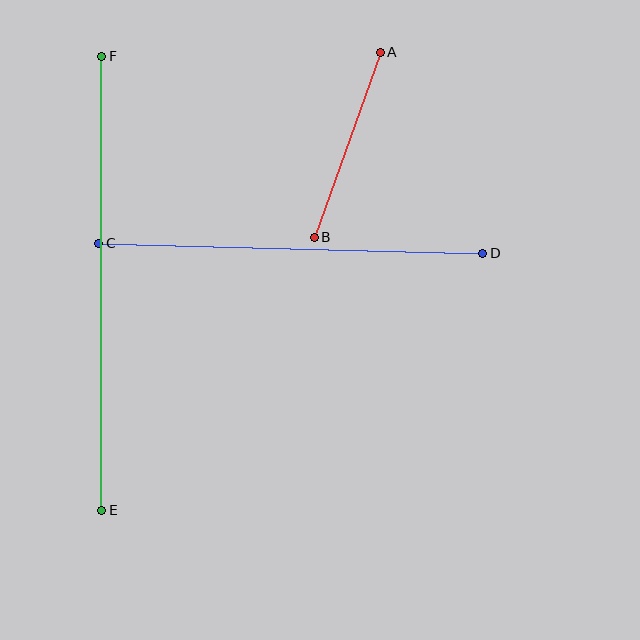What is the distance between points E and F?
The distance is approximately 454 pixels.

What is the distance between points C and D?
The distance is approximately 384 pixels.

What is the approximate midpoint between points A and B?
The midpoint is at approximately (347, 145) pixels.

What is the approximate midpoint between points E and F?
The midpoint is at approximately (102, 283) pixels.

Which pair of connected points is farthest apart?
Points E and F are farthest apart.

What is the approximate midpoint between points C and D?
The midpoint is at approximately (291, 248) pixels.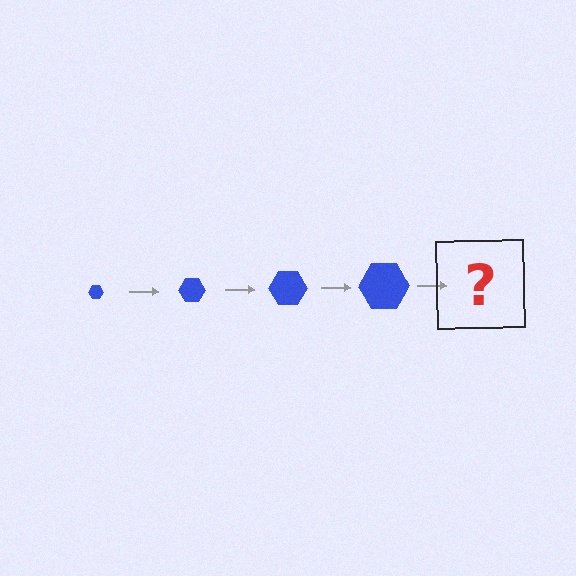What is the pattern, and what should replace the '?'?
The pattern is that the hexagon gets progressively larger each step. The '?' should be a blue hexagon, larger than the previous one.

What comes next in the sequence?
The next element should be a blue hexagon, larger than the previous one.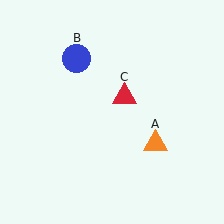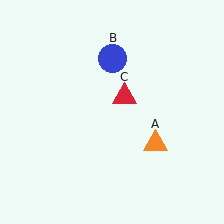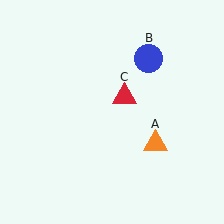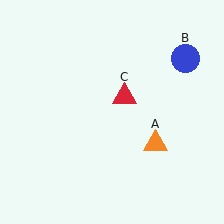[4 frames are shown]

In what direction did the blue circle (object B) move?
The blue circle (object B) moved right.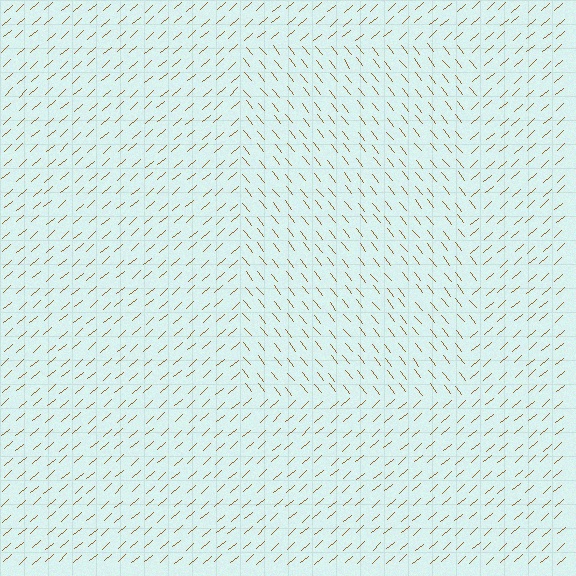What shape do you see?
I see a rectangle.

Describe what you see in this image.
The image is filled with small brown line segments. A rectangle region in the image has lines oriented differently from the surrounding lines, creating a visible texture boundary.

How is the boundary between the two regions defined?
The boundary is defined purely by a change in line orientation (approximately 86 degrees difference). All lines are the same color and thickness.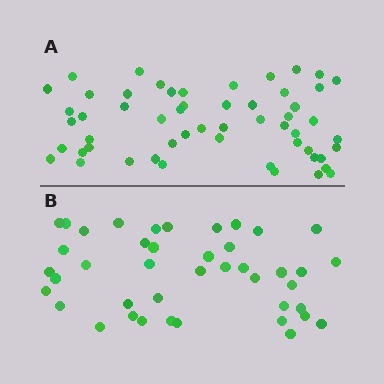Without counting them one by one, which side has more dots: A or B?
Region A (the top region) has more dots.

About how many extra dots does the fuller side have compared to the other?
Region A has approximately 15 more dots than region B.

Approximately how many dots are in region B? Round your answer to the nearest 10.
About 40 dots. (The exact count is 42, which rounds to 40.)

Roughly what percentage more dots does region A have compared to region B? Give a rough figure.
About 30% more.